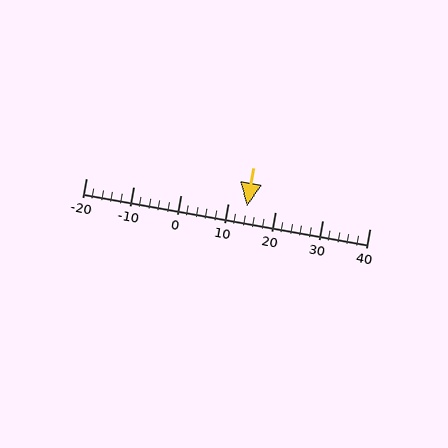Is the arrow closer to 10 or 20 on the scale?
The arrow is closer to 10.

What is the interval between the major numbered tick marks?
The major tick marks are spaced 10 units apart.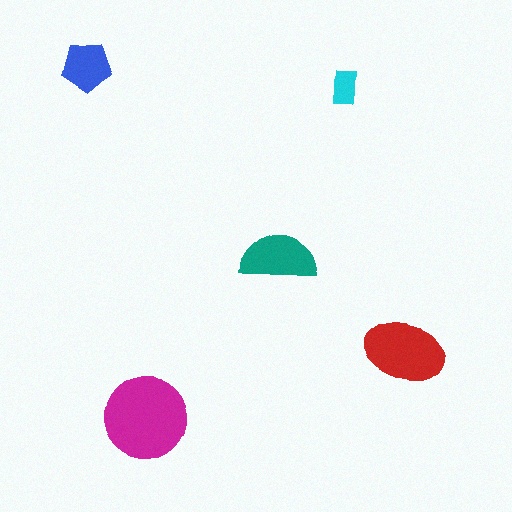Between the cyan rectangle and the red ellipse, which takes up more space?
The red ellipse.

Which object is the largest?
The magenta circle.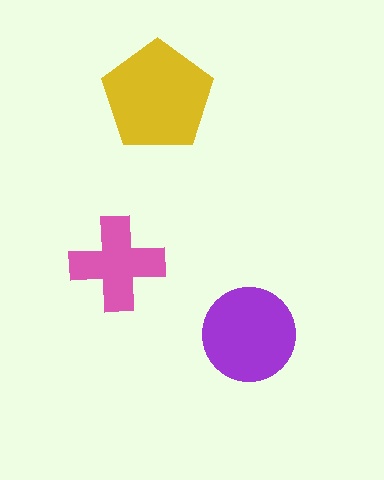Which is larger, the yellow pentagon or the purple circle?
The yellow pentagon.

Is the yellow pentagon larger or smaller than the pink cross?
Larger.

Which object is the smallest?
The pink cross.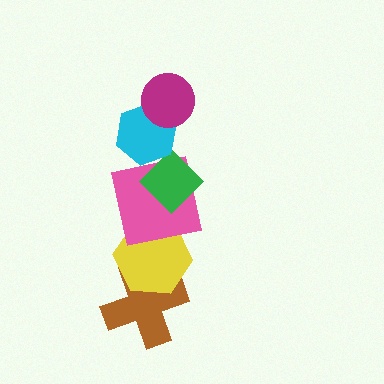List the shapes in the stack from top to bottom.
From top to bottom: the magenta circle, the cyan hexagon, the green diamond, the pink square, the yellow hexagon, the brown cross.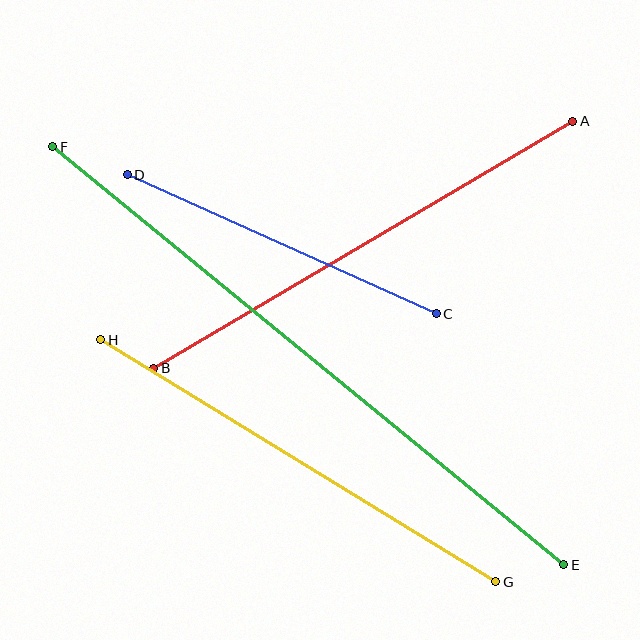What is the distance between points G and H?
The distance is approximately 463 pixels.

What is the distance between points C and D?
The distance is approximately 339 pixels.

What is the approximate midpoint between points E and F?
The midpoint is at approximately (308, 356) pixels.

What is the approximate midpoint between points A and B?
The midpoint is at approximately (363, 245) pixels.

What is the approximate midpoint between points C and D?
The midpoint is at approximately (282, 244) pixels.